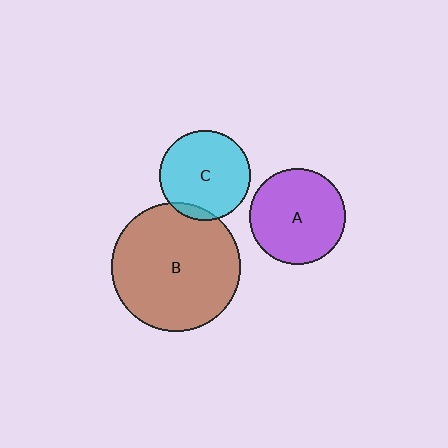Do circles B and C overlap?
Yes.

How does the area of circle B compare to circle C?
Approximately 2.0 times.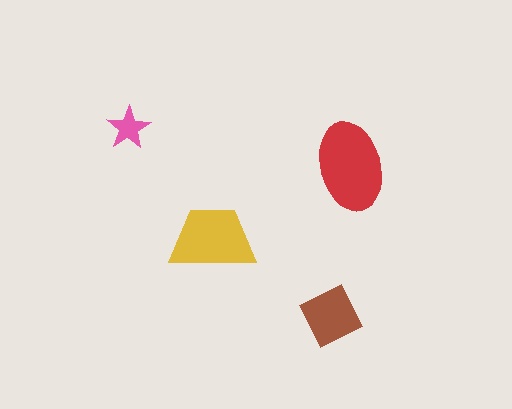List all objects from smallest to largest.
The pink star, the brown diamond, the yellow trapezoid, the red ellipse.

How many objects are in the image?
There are 4 objects in the image.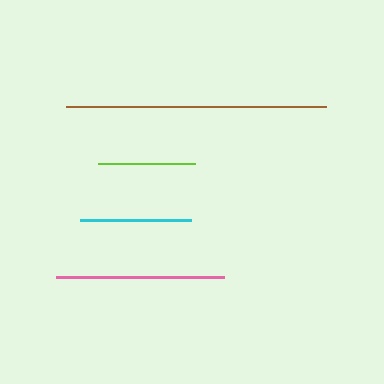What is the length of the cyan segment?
The cyan segment is approximately 110 pixels long.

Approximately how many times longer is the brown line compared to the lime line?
The brown line is approximately 2.7 times the length of the lime line.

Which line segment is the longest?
The brown line is the longest at approximately 260 pixels.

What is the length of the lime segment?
The lime segment is approximately 97 pixels long.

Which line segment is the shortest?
The lime line is the shortest at approximately 97 pixels.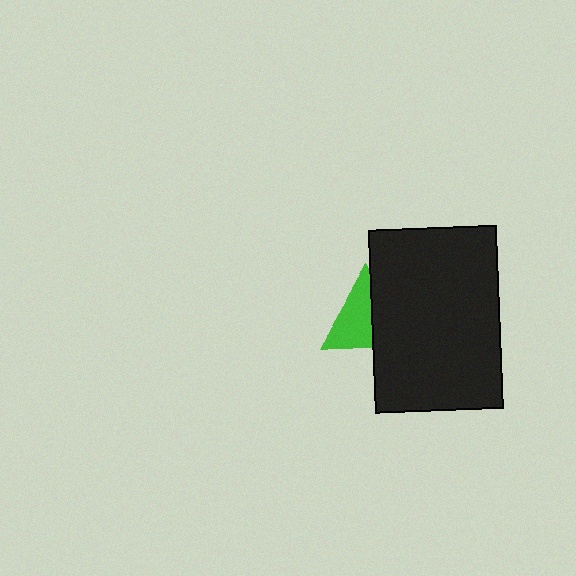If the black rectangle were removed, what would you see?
You would see the complete green triangle.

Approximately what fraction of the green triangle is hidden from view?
Roughly 44% of the green triangle is hidden behind the black rectangle.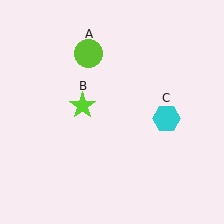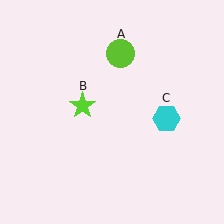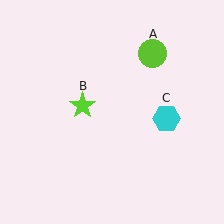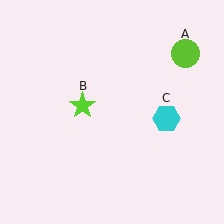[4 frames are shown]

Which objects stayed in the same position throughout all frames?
Lime star (object B) and cyan hexagon (object C) remained stationary.